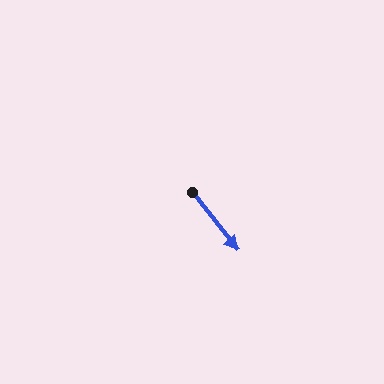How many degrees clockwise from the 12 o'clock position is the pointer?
Approximately 142 degrees.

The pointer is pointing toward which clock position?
Roughly 5 o'clock.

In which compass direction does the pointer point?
Southeast.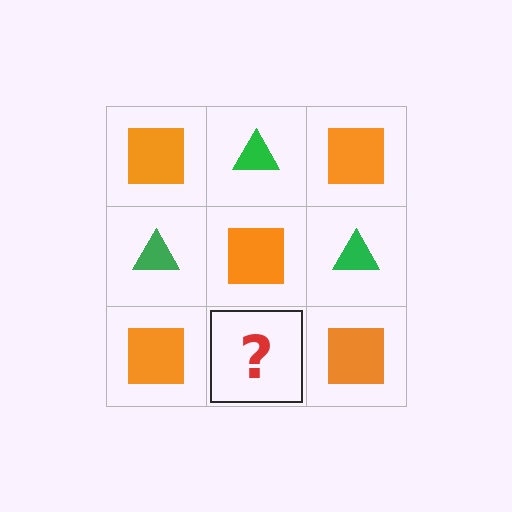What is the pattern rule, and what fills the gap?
The rule is that it alternates orange square and green triangle in a checkerboard pattern. The gap should be filled with a green triangle.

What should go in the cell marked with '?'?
The missing cell should contain a green triangle.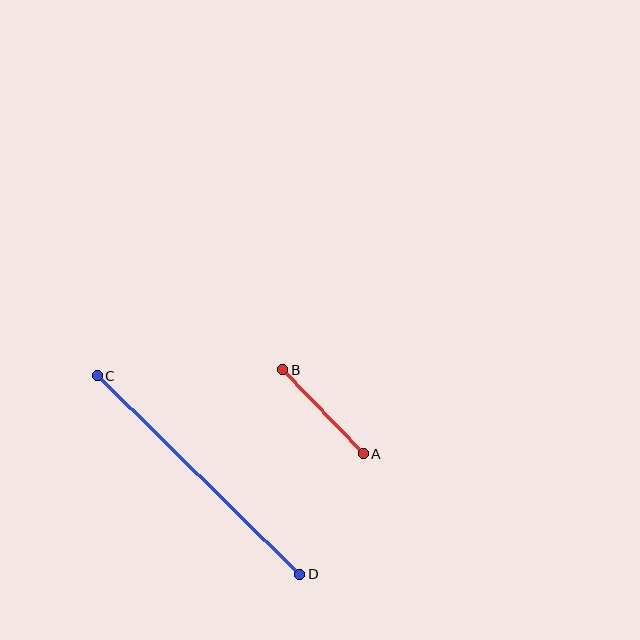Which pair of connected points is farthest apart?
Points C and D are farthest apart.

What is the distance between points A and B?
The distance is approximately 116 pixels.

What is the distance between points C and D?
The distance is approximately 283 pixels.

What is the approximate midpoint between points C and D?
The midpoint is at approximately (198, 475) pixels.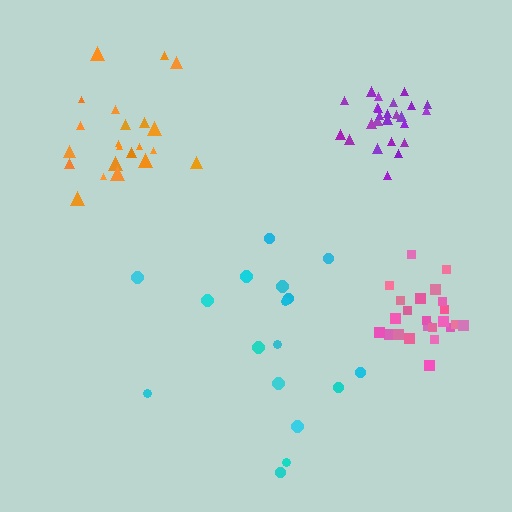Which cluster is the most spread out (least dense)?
Cyan.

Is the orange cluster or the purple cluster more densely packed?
Purple.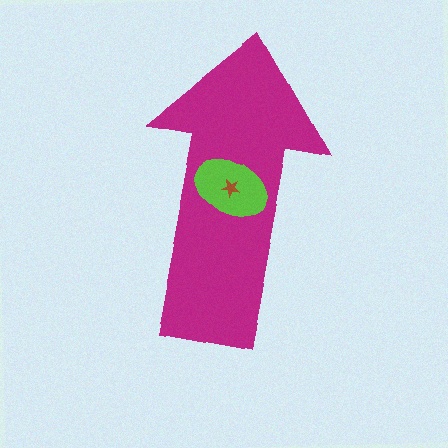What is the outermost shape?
The magenta arrow.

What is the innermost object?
The brown star.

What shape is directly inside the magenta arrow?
The lime ellipse.